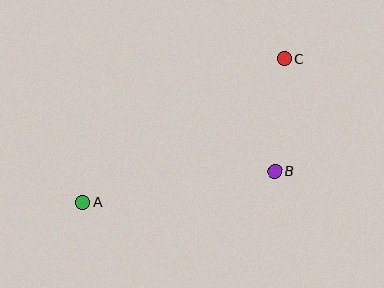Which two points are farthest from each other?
Points A and C are farthest from each other.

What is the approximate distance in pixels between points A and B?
The distance between A and B is approximately 195 pixels.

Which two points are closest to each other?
Points B and C are closest to each other.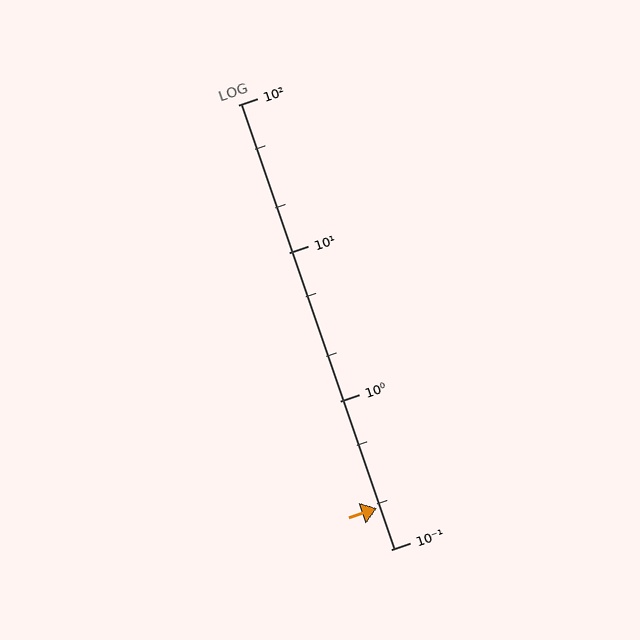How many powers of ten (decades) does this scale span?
The scale spans 3 decades, from 0.1 to 100.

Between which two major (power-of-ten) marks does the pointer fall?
The pointer is between 0.1 and 1.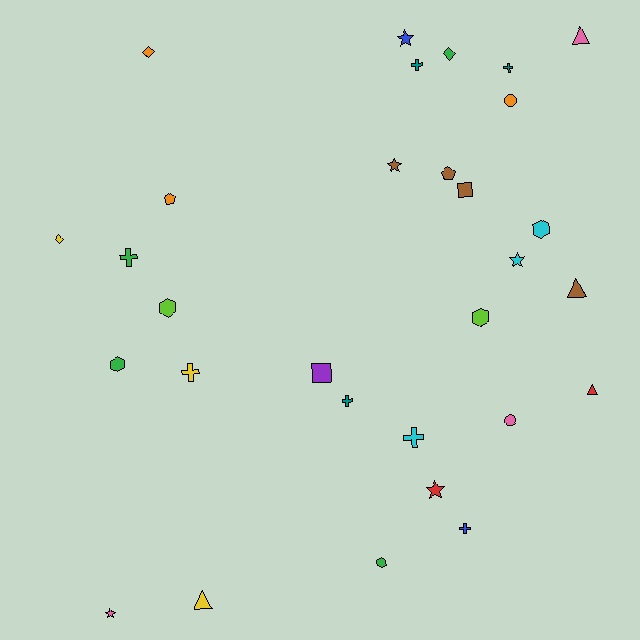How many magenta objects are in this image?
There are no magenta objects.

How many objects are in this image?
There are 30 objects.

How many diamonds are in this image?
There are 3 diamonds.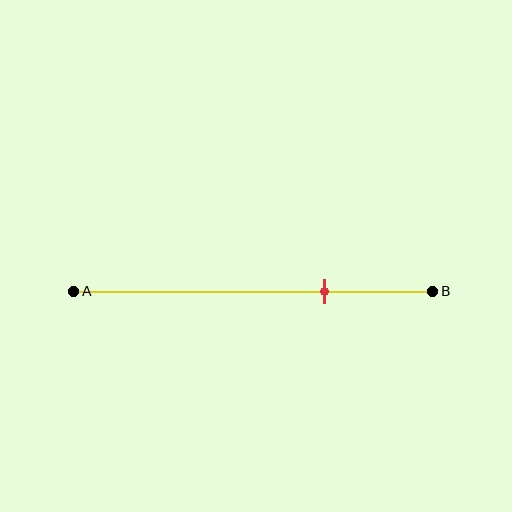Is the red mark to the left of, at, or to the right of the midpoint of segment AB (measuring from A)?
The red mark is to the right of the midpoint of segment AB.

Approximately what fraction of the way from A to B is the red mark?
The red mark is approximately 70% of the way from A to B.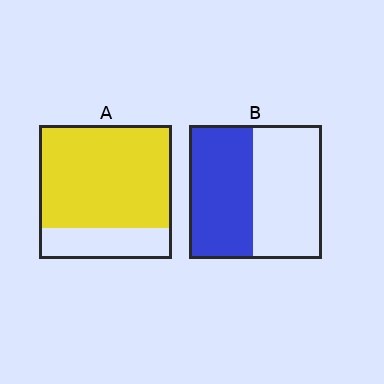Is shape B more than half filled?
Roughly half.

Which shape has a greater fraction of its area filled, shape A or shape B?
Shape A.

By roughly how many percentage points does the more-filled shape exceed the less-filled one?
By roughly 30 percentage points (A over B).